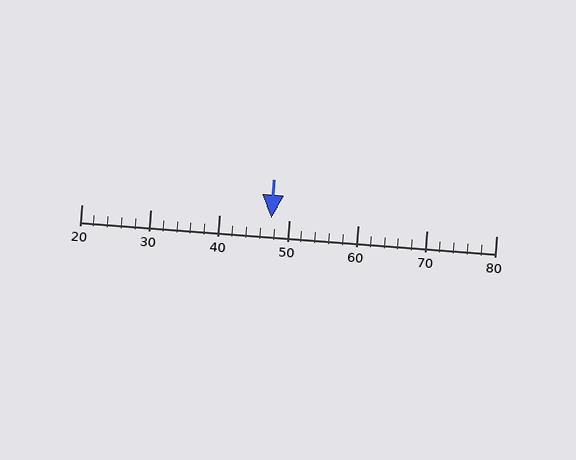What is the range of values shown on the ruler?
The ruler shows values from 20 to 80.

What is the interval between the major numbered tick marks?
The major tick marks are spaced 10 units apart.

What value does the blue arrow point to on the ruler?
The blue arrow points to approximately 48.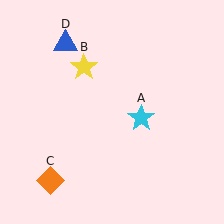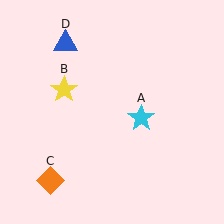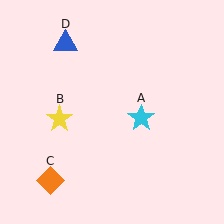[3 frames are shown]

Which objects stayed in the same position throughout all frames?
Cyan star (object A) and orange diamond (object C) and blue triangle (object D) remained stationary.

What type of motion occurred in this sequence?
The yellow star (object B) rotated counterclockwise around the center of the scene.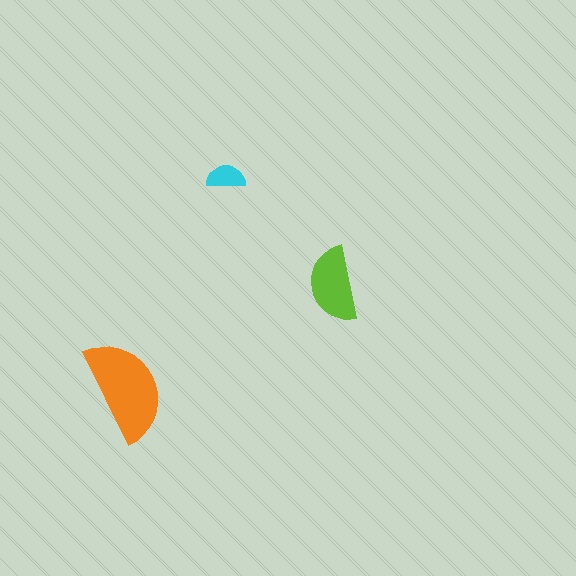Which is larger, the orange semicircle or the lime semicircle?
The orange one.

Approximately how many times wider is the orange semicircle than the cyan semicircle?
About 2.5 times wider.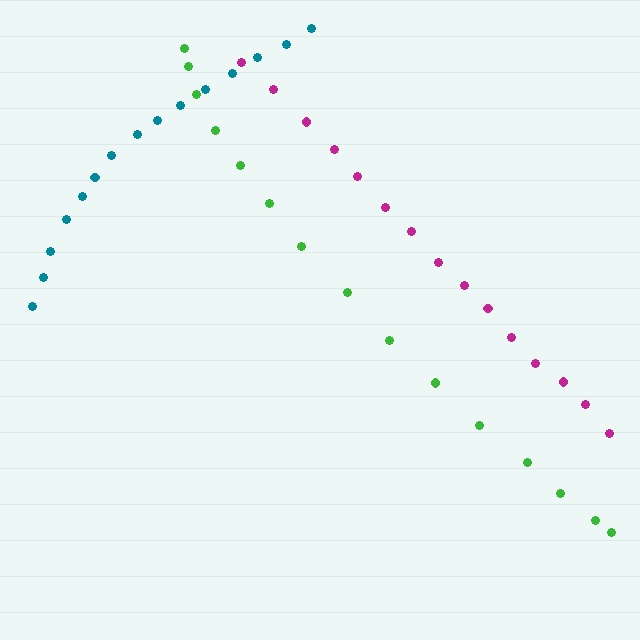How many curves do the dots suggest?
There are 3 distinct paths.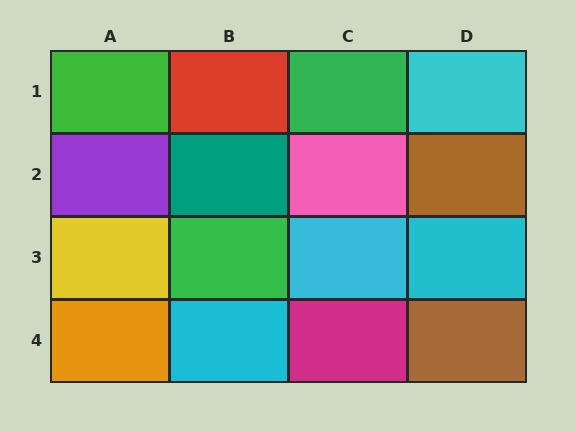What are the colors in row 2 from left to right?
Purple, teal, pink, brown.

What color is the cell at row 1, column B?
Red.